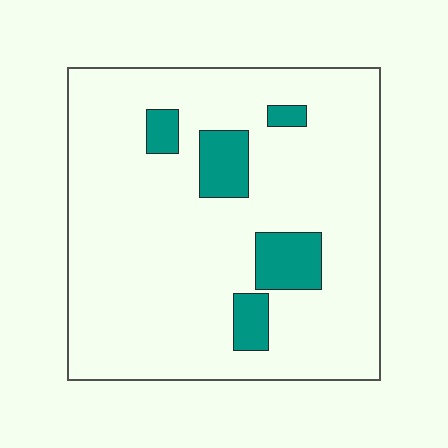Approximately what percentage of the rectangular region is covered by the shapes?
Approximately 10%.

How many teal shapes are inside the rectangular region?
5.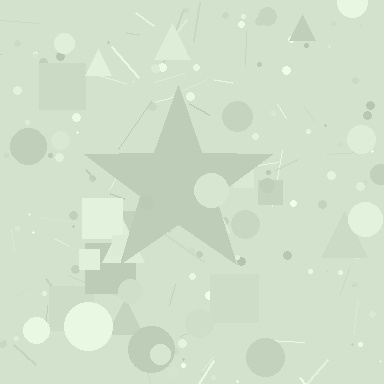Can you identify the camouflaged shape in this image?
The camouflaged shape is a star.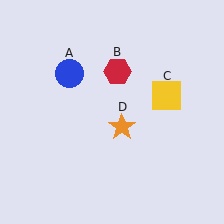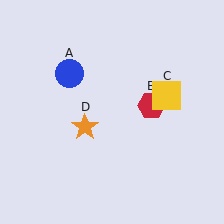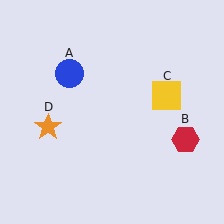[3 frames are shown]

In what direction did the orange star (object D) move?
The orange star (object D) moved left.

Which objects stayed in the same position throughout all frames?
Blue circle (object A) and yellow square (object C) remained stationary.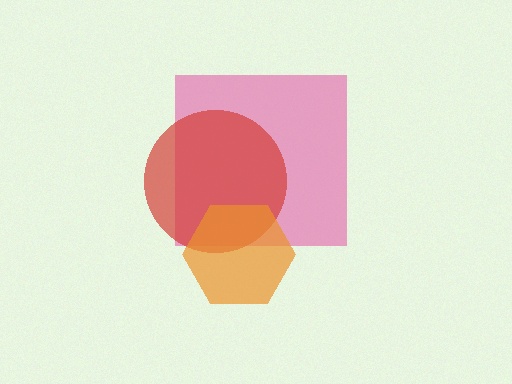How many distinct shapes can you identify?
There are 3 distinct shapes: a pink square, a red circle, an orange hexagon.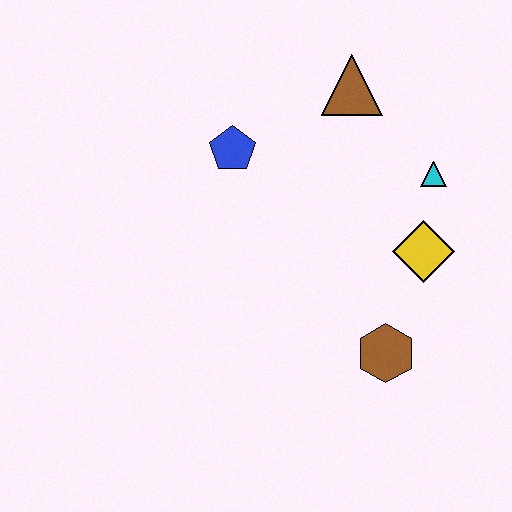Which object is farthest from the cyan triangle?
The blue pentagon is farthest from the cyan triangle.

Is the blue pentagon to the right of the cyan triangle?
No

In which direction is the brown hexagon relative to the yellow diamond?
The brown hexagon is below the yellow diamond.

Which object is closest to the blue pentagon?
The brown triangle is closest to the blue pentagon.